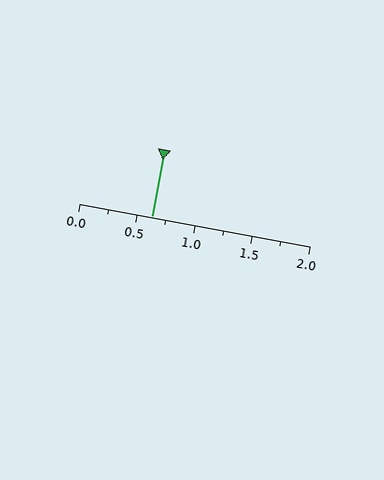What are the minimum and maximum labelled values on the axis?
The axis runs from 0.0 to 2.0.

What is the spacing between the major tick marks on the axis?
The major ticks are spaced 0.5 apart.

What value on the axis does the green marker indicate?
The marker indicates approximately 0.62.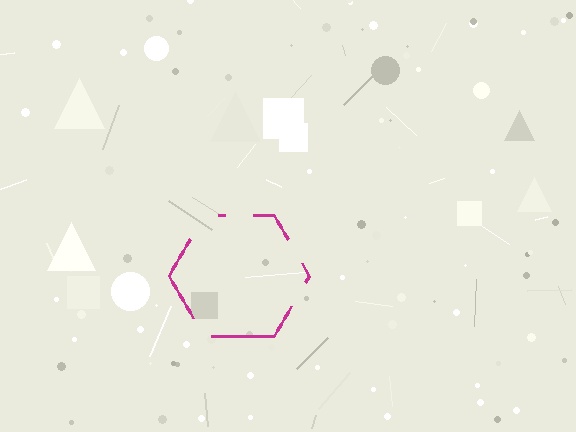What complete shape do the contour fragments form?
The contour fragments form a hexagon.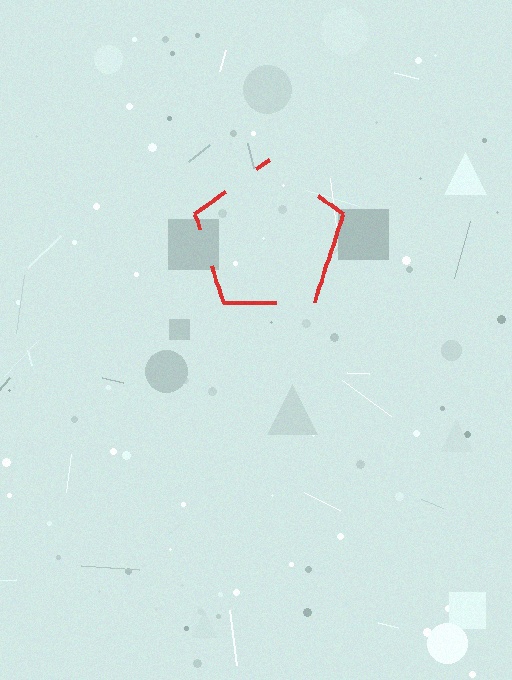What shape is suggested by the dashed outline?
The dashed outline suggests a pentagon.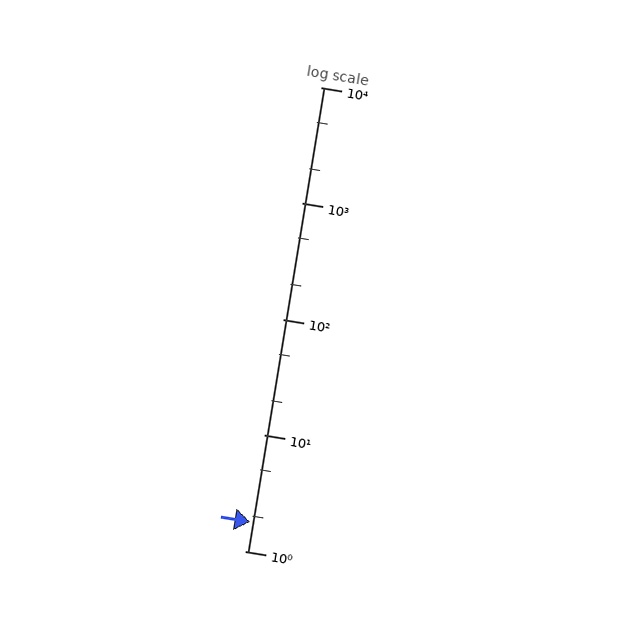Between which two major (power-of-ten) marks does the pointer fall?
The pointer is between 1 and 10.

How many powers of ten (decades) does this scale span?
The scale spans 4 decades, from 1 to 10000.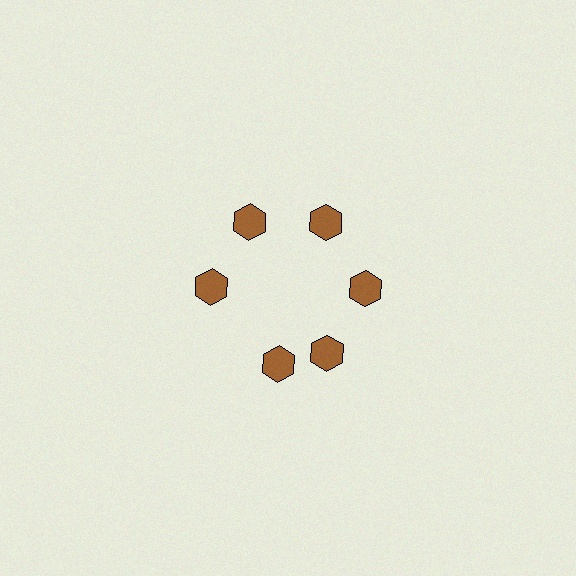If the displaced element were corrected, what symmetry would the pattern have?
It would have 6-fold rotational symmetry — the pattern would map onto itself every 60 degrees.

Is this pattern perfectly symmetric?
No. The 6 brown hexagons are arranged in a ring, but one element near the 7 o'clock position is rotated out of alignment along the ring, breaking the 6-fold rotational symmetry.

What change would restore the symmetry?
The symmetry would be restored by rotating it back into even spacing with its neighbors so that all 6 hexagons sit at equal angles and equal distance from the center.